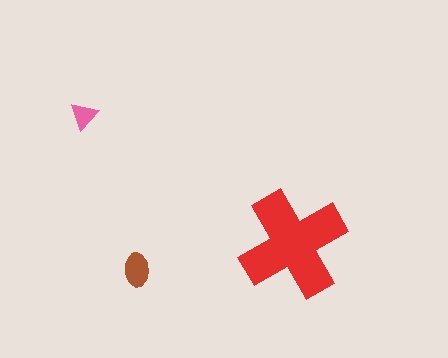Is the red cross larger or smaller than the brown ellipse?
Larger.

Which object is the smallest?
The pink triangle.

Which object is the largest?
The red cross.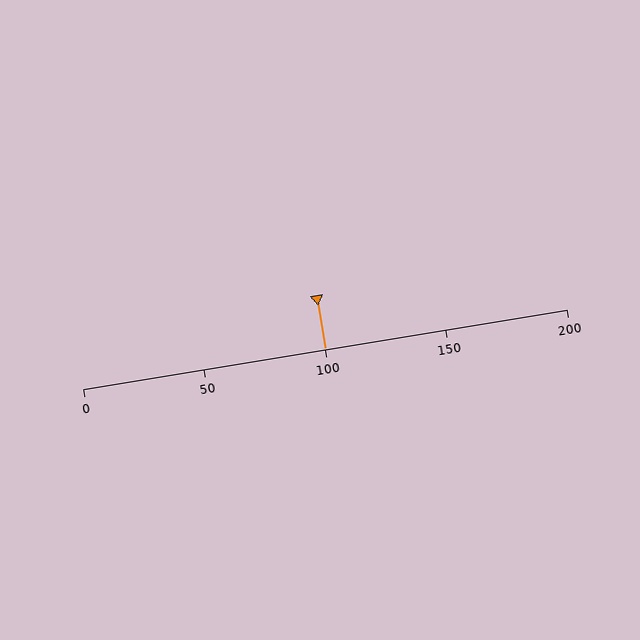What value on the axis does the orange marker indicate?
The marker indicates approximately 100.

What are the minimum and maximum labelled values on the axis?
The axis runs from 0 to 200.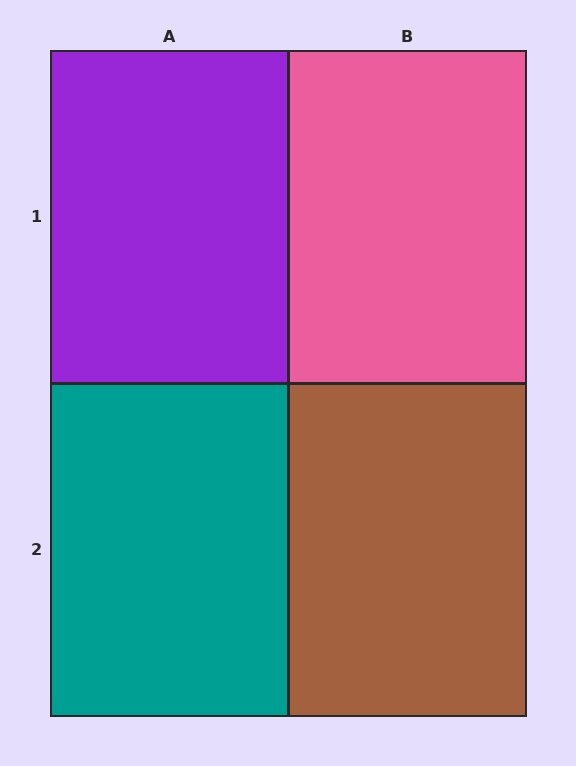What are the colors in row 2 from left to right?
Teal, brown.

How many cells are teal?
1 cell is teal.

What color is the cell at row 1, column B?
Pink.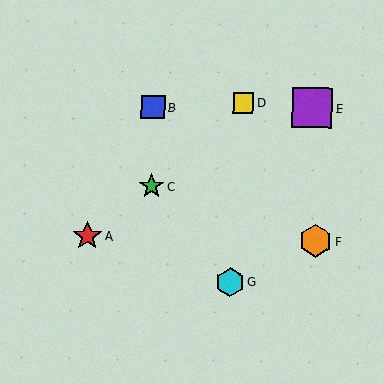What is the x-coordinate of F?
Object F is at x≈316.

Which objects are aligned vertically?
Objects B, C are aligned vertically.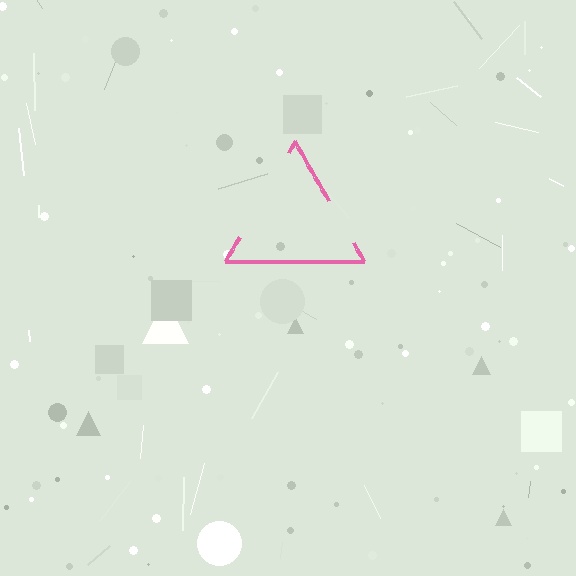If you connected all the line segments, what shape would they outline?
They would outline a triangle.